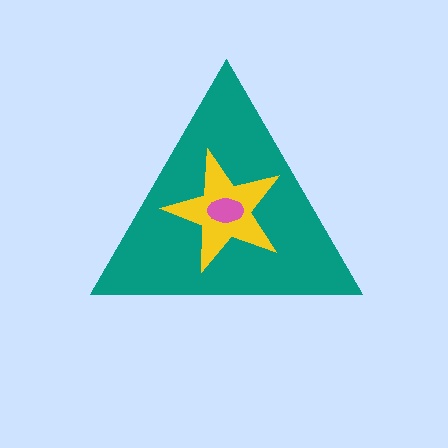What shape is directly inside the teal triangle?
The yellow star.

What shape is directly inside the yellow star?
The pink ellipse.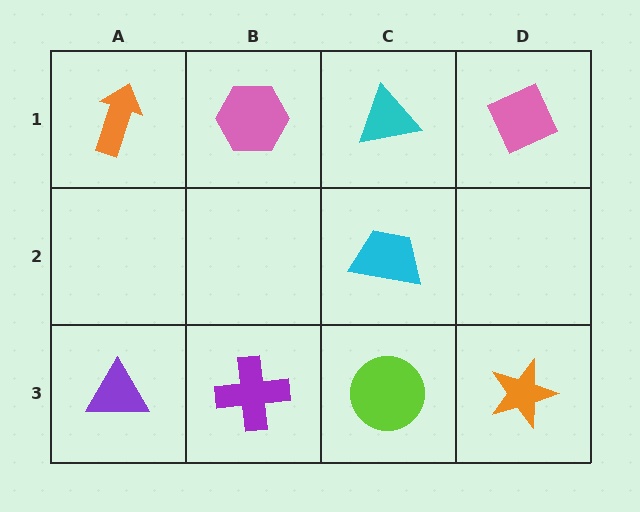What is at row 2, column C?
A cyan trapezoid.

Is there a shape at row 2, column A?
No, that cell is empty.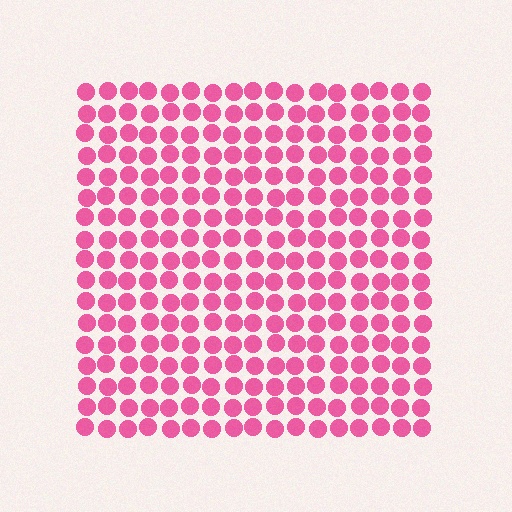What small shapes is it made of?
It is made of small circles.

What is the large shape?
The large shape is a square.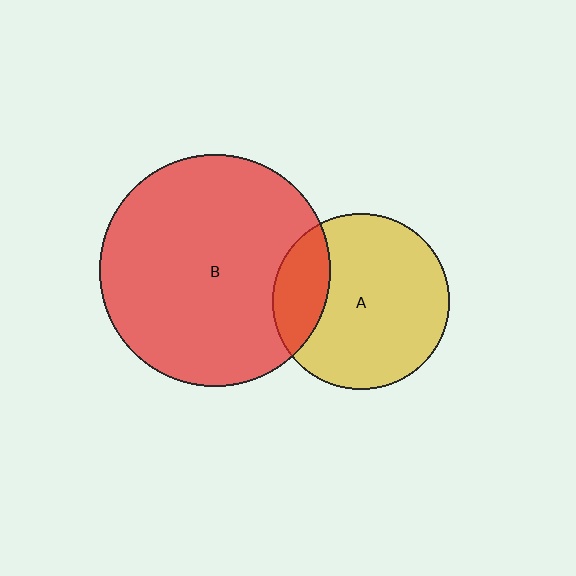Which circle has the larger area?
Circle B (red).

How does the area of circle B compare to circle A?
Approximately 1.7 times.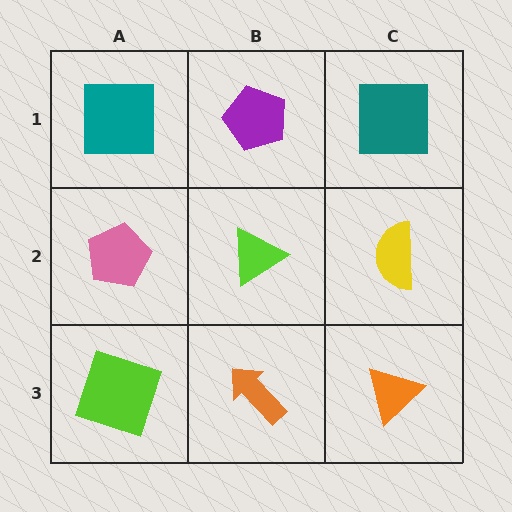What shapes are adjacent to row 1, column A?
A pink pentagon (row 2, column A), a purple pentagon (row 1, column B).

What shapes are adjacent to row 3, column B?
A lime triangle (row 2, column B), a lime square (row 3, column A), an orange triangle (row 3, column C).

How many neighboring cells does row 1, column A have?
2.